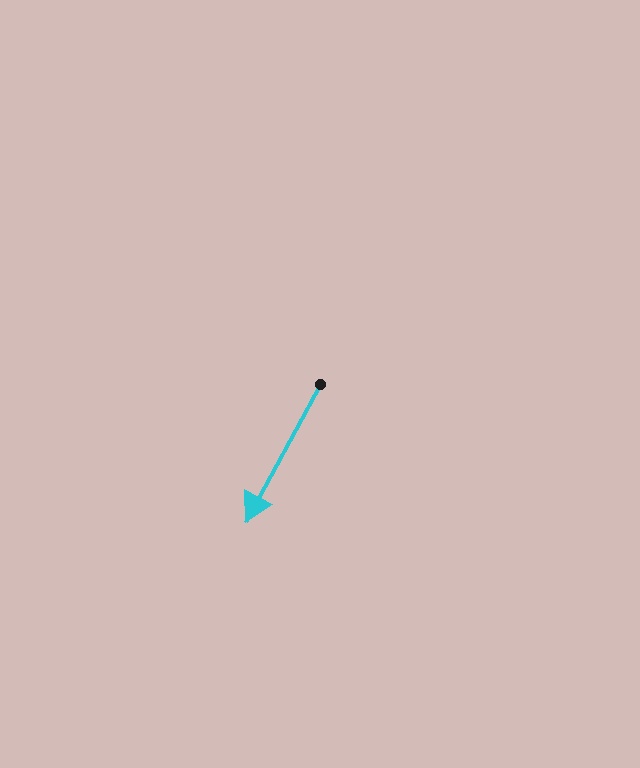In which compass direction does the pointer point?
Southwest.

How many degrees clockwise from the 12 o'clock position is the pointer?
Approximately 208 degrees.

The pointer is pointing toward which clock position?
Roughly 7 o'clock.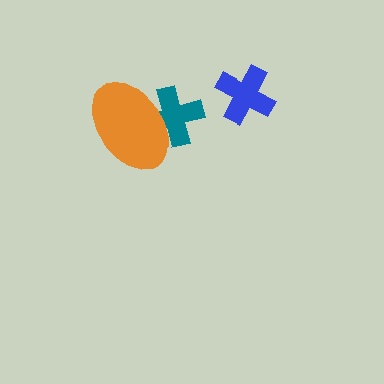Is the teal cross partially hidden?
Yes, it is partially covered by another shape.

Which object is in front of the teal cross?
The orange ellipse is in front of the teal cross.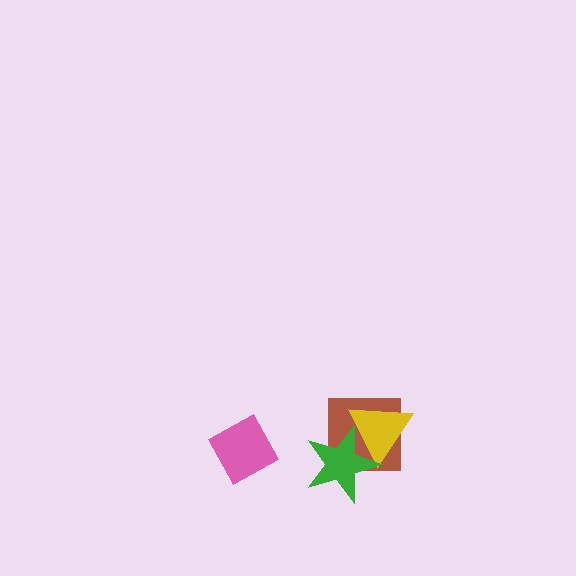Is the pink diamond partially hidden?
No, no other shape covers it.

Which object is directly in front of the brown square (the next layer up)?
The yellow triangle is directly in front of the brown square.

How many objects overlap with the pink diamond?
0 objects overlap with the pink diamond.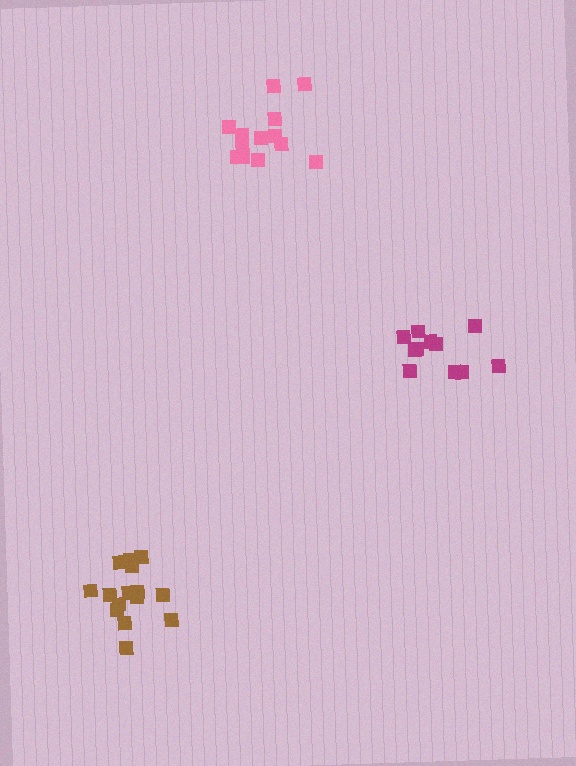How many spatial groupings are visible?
There are 3 spatial groupings.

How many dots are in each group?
Group 1: 11 dots, Group 2: 15 dots, Group 3: 13 dots (39 total).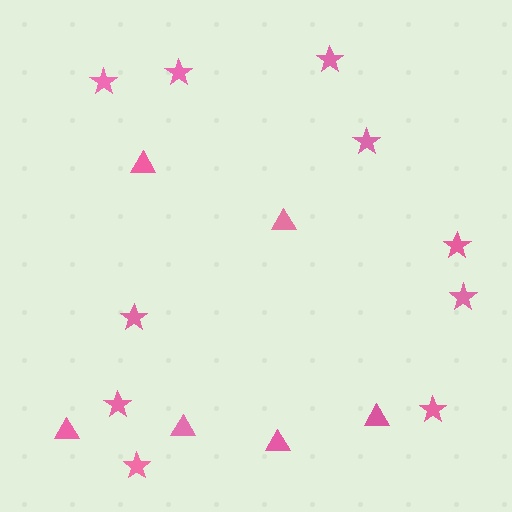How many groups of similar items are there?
There are 2 groups: one group of triangles (6) and one group of stars (10).